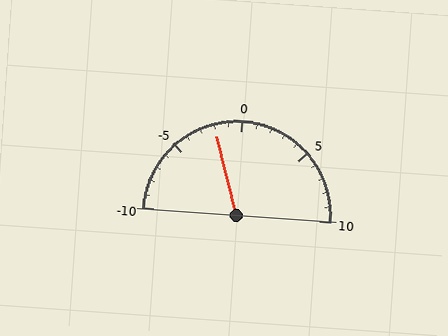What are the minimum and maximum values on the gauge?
The gauge ranges from -10 to 10.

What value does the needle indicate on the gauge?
The needle indicates approximately -2.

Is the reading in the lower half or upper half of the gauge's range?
The reading is in the lower half of the range (-10 to 10).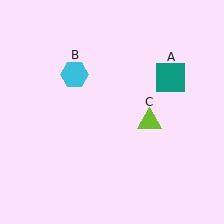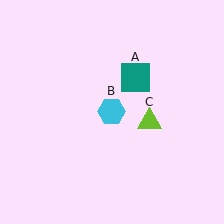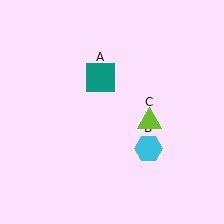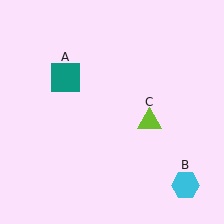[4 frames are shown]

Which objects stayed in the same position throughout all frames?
Lime triangle (object C) remained stationary.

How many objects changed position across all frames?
2 objects changed position: teal square (object A), cyan hexagon (object B).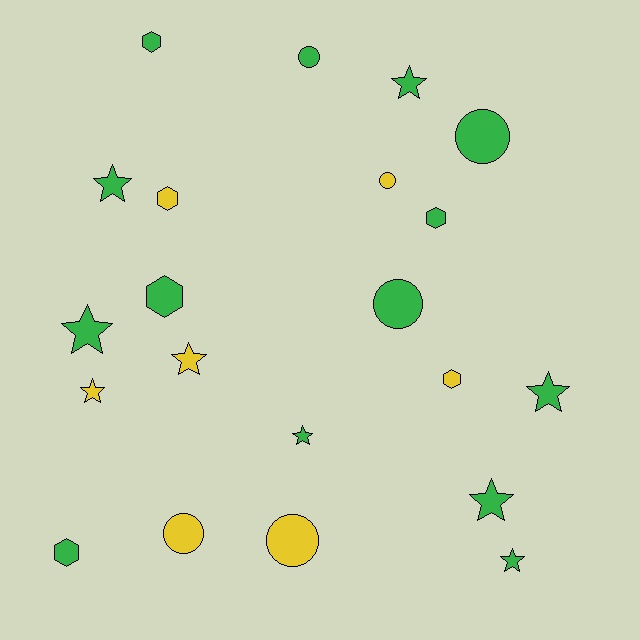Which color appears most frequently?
Green, with 14 objects.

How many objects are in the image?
There are 21 objects.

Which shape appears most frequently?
Star, with 9 objects.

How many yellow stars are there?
There are 2 yellow stars.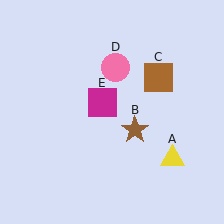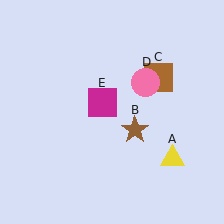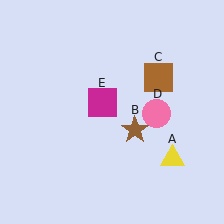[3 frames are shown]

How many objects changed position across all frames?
1 object changed position: pink circle (object D).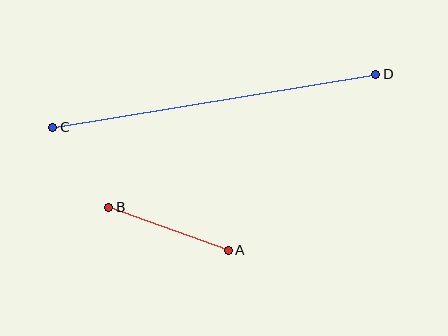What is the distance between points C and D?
The distance is approximately 328 pixels.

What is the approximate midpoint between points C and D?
The midpoint is at approximately (214, 101) pixels.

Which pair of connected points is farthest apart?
Points C and D are farthest apart.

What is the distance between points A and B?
The distance is approximately 127 pixels.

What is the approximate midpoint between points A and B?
The midpoint is at approximately (169, 229) pixels.